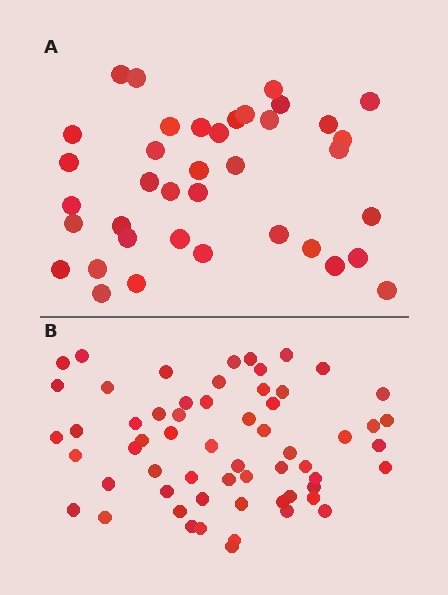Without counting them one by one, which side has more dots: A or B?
Region B (the bottom region) has more dots.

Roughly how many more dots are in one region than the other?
Region B has approximately 20 more dots than region A.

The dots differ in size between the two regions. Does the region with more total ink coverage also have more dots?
No. Region A has more total ink coverage because its dots are larger, but region B actually contains more individual dots. Total area can be misleading — the number of items is what matters here.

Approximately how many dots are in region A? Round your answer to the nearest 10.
About 40 dots. (The exact count is 38, which rounds to 40.)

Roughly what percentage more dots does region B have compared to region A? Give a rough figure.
About 60% more.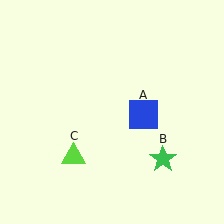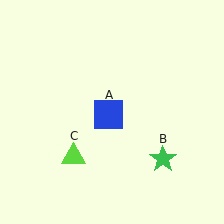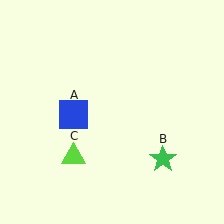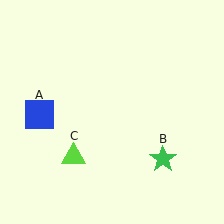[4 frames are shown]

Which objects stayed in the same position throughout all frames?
Green star (object B) and lime triangle (object C) remained stationary.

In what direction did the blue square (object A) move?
The blue square (object A) moved left.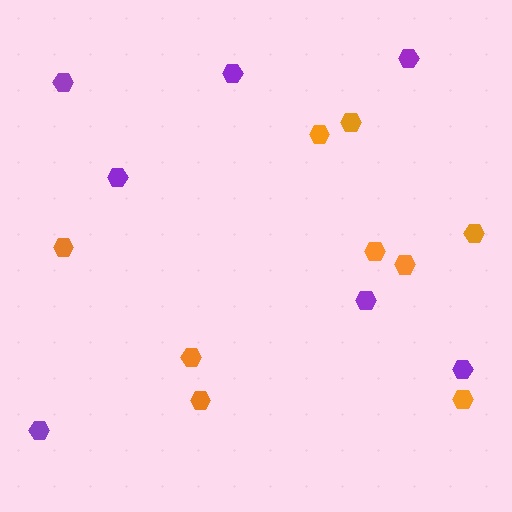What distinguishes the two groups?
There are 2 groups: one group of orange hexagons (9) and one group of purple hexagons (7).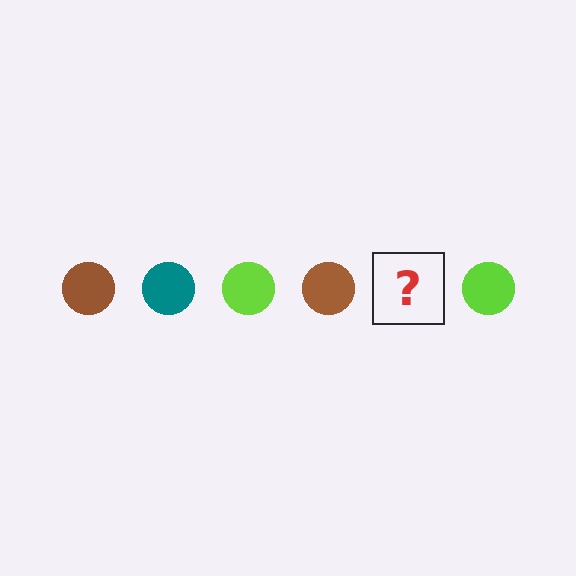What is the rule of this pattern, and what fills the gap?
The rule is that the pattern cycles through brown, teal, lime circles. The gap should be filled with a teal circle.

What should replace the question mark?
The question mark should be replaced with a teal circle.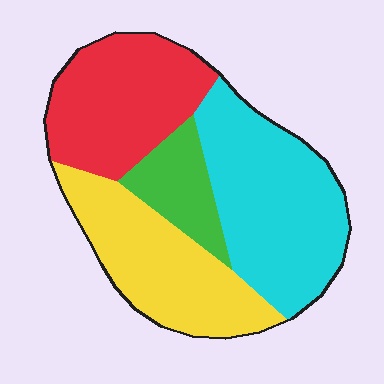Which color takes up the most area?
Cyan, at roughly 35%.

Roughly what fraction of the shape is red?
Red covers about 25% of the shape.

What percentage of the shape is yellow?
Yellow covers 27% of the shape.